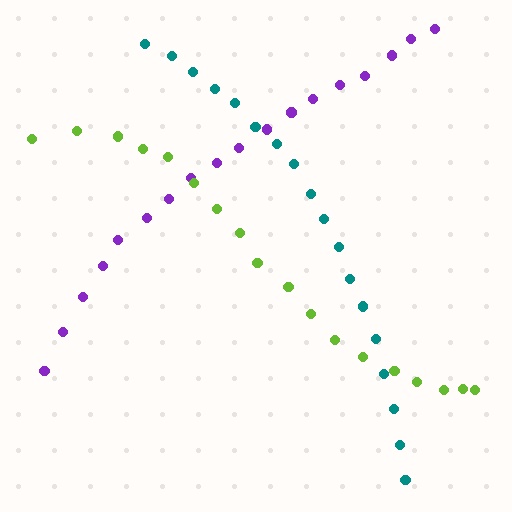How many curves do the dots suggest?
There are 3 distinct paths.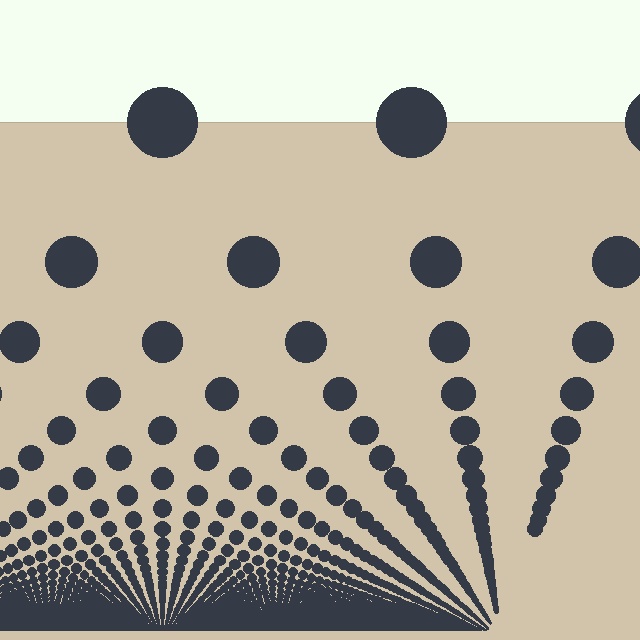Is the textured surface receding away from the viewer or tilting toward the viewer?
The surface appears to tilt toward the viewer. Texture elements get larger and sparser toward the top.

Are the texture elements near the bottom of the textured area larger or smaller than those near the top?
Smaller. The gradient is inverted — elements near the bottom are smaller and denser.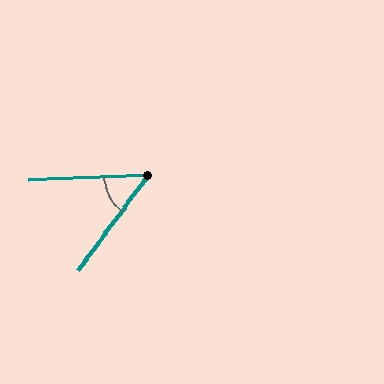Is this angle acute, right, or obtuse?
It is acute.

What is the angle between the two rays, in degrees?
Approximately 51 degrees.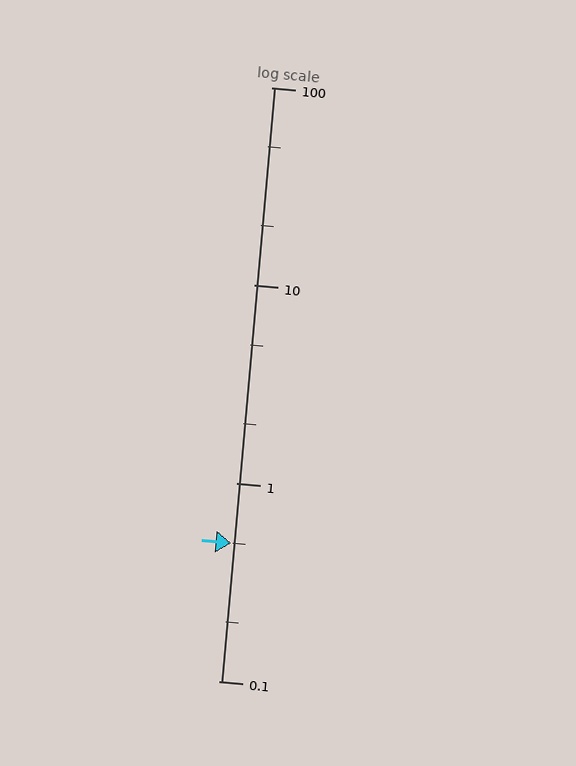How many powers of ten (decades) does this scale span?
The scale spans 3 decades, from 0.1 to 100.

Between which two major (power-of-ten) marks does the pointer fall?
The pointer is between 0.1 and 1.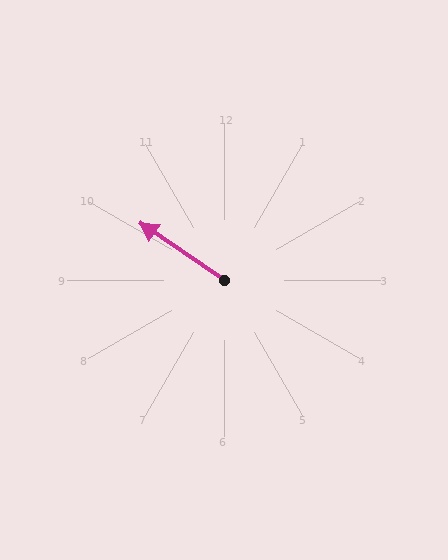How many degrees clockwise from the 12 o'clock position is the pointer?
Approximately 304 degrees.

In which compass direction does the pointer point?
Northwest.